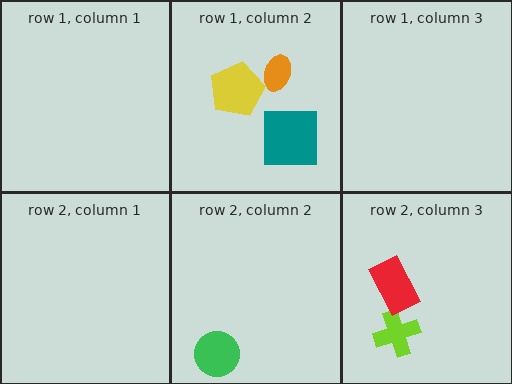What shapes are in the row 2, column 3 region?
The lime cross, the red rectangle.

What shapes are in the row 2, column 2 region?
The green circle.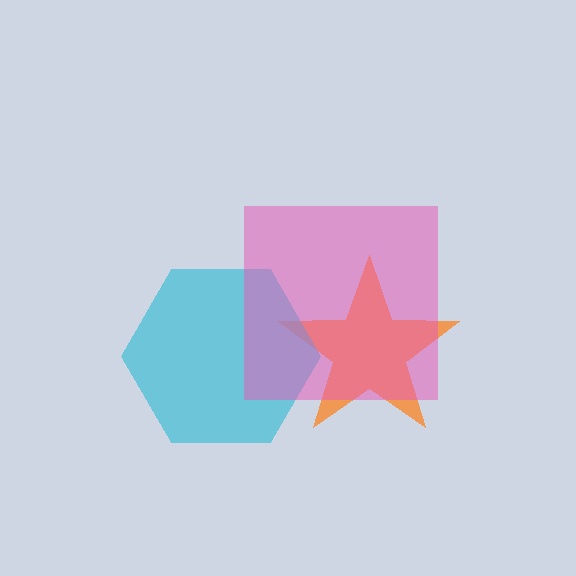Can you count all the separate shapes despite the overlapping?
Yes, there are 3 separate shapes.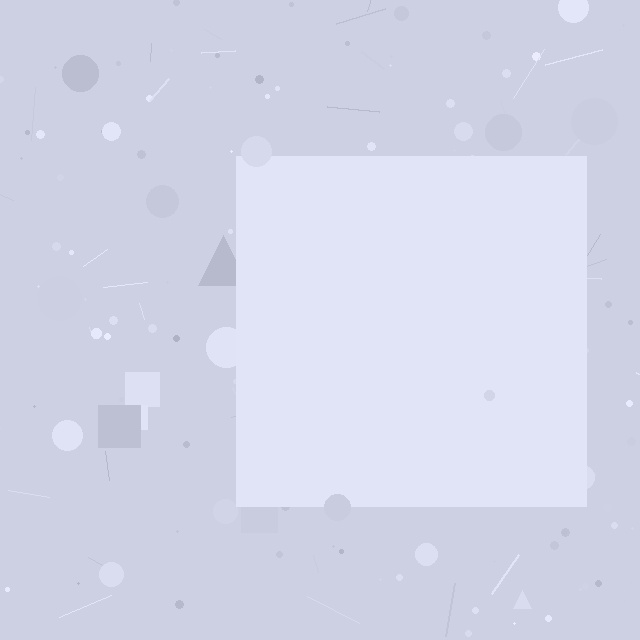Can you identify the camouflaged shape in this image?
The camouflaged shape is a square.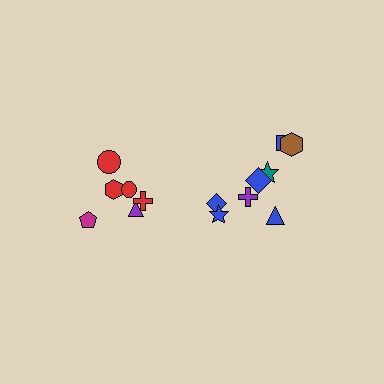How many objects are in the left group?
There are 6 objects.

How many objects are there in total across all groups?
There are 14 objects.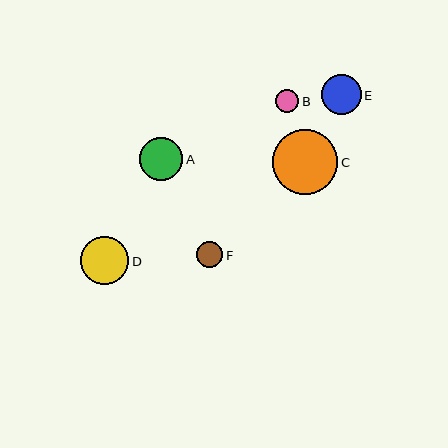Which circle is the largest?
Circle C is the largest with a size of approximately 65 pixels.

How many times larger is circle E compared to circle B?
Circle E is approximately 1.7 times the size of circle B.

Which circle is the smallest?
Circle B is the smallest with a size of approximately 23 pixels.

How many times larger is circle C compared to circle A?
Circle C is approximately 1.5 times the size of circle A.